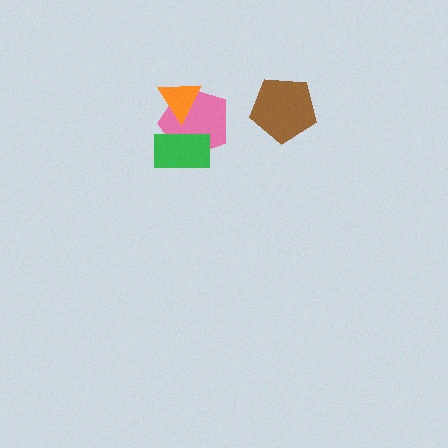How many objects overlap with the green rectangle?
1 object overlaps with the green rectangle.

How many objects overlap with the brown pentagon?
0 objects overlap with the brown pentagon.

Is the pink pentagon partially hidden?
Yes, it is partially covered by another shape.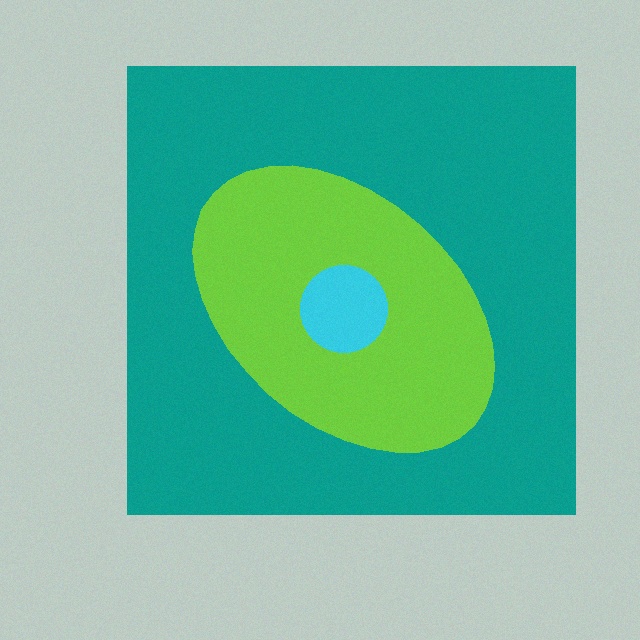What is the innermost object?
The cyan circle.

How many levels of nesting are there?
3.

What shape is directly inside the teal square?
The lime ellipse.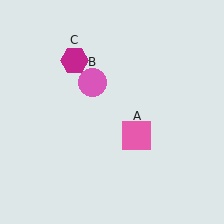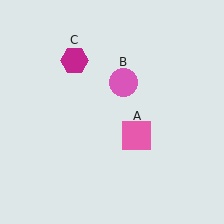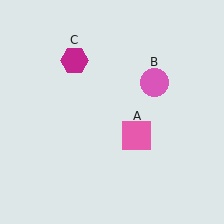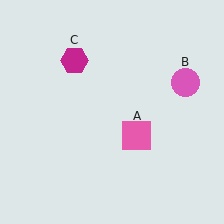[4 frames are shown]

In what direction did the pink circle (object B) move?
The pink circle (object B) moved right.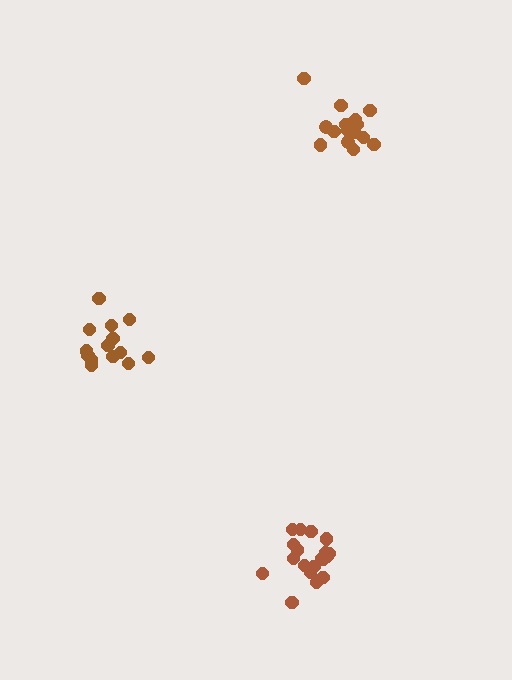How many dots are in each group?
Group 1: 14 dots, Group 2: 17 dots, Group 3: 19 dots (50 total).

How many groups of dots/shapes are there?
There are 3 groups.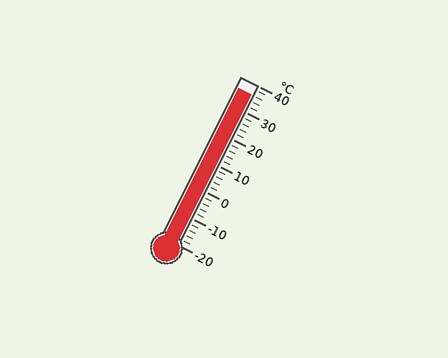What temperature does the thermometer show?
The thermometer shows approximately 36°C.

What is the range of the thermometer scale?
The thermometer scale ranges from -20°C to 40°C.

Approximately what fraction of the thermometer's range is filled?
The thermometer is filled to approximately 95% of its range.